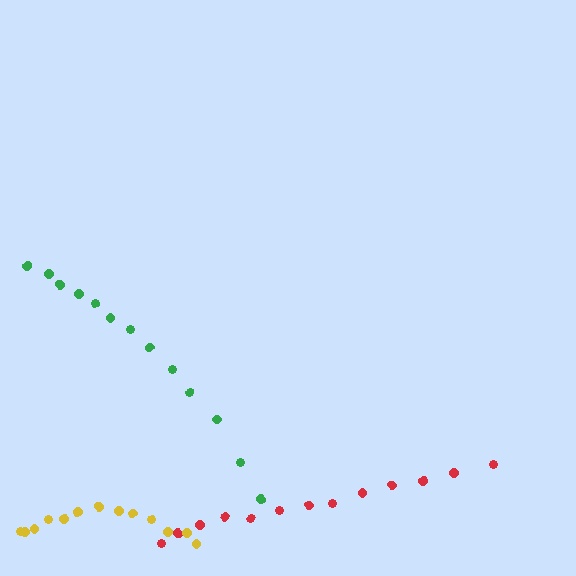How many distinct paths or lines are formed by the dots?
There are 3 distinct paths.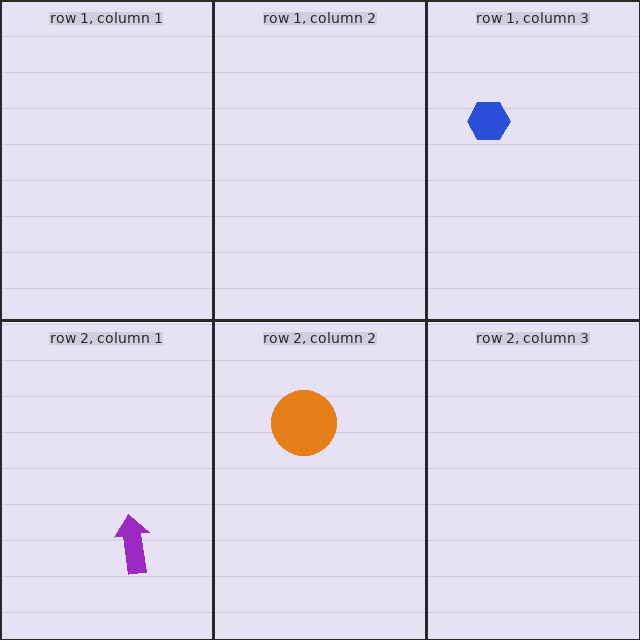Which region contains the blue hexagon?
The row 1, column 3 region.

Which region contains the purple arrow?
The row 2, column 1 region.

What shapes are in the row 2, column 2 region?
The orange circle.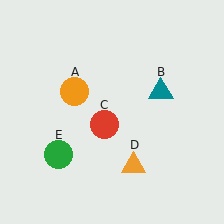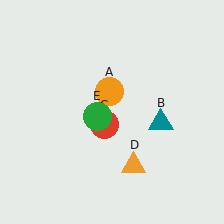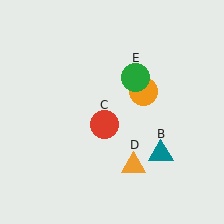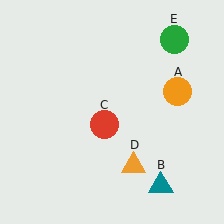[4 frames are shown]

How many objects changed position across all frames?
3 objects changed position: orange circle (object A), teal triangle (object B), green circle (object E).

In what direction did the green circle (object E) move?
The green circle (object E) moved up and to the right.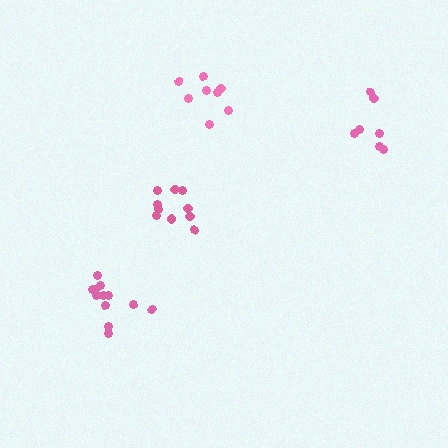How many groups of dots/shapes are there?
There are 4 groups.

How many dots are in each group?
Group 1: 10 dots, Group 2: 8 dots, Group 3: 12 dots, Group 4: 7 dots (37 total).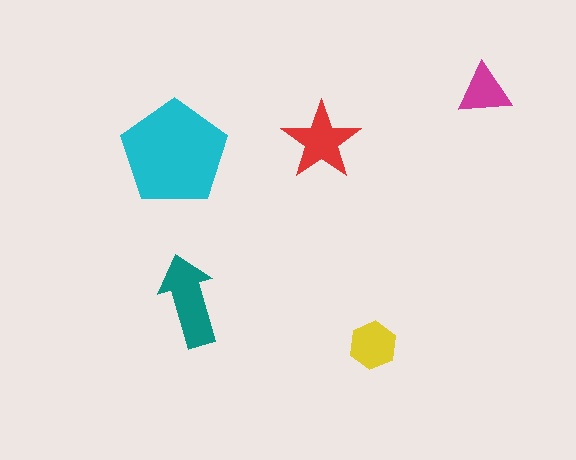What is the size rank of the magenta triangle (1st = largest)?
5th.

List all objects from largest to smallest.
The cyan pentagon, the teal arrow, the red star, the yellow hexagon, the magenta triangle.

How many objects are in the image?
There are 5 objects in the image.